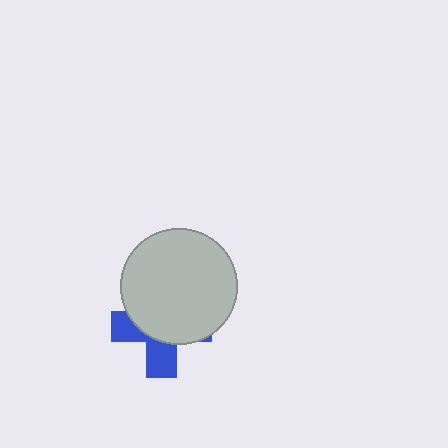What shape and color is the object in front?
The object in front is a light gray circle.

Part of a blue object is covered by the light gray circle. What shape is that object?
It is a cross.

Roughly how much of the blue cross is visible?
A small part of it is visible (roughly 36%).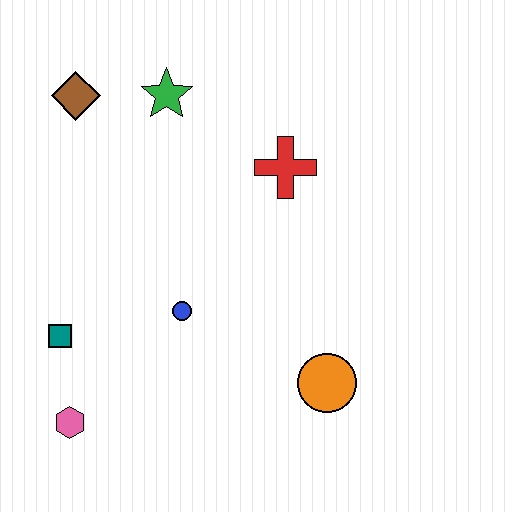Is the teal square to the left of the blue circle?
Yes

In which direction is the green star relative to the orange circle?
The green star is above the orange circle.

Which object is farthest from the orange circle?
The brown diamond is farthest from the orange circle.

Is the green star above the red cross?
Yes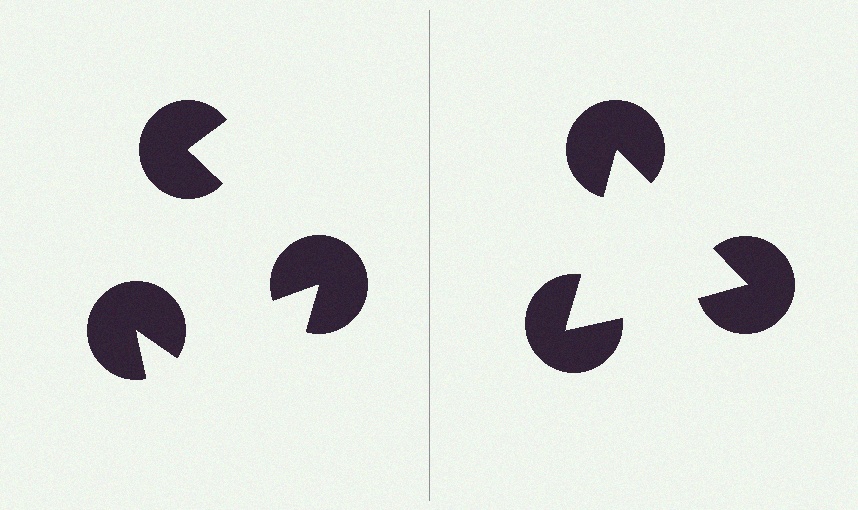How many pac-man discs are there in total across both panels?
6 — 3 on each side.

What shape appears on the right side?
An illusory triangle.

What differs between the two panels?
The pac-man discs are positioned identically on both sides; only the wedge orientations differ. On the right they align to a triangle; on the left they are misaligned.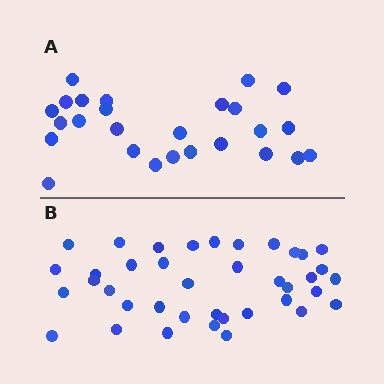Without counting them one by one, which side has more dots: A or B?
Region B (the bottom region) has more dots.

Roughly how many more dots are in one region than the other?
Region B has approximately 15 more dots than region A.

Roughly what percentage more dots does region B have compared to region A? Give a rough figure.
About 50% more.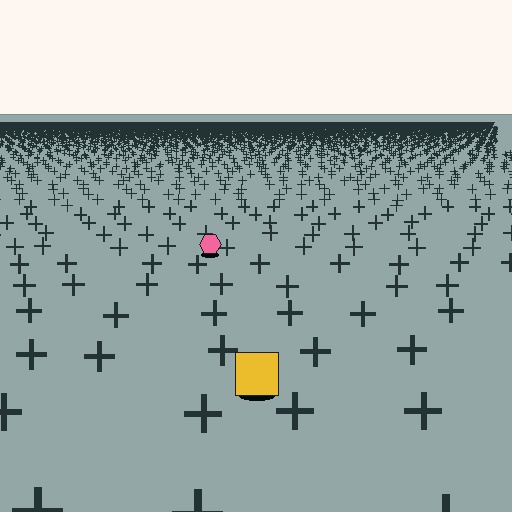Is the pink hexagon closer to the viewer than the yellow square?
No. The yellow square is closer — you can tell from the texture gradient: the ground texture is coarser near it.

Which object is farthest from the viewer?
The pink hexagon is farthest from the viewer. It appears smaller and the ground texture around it is denser.